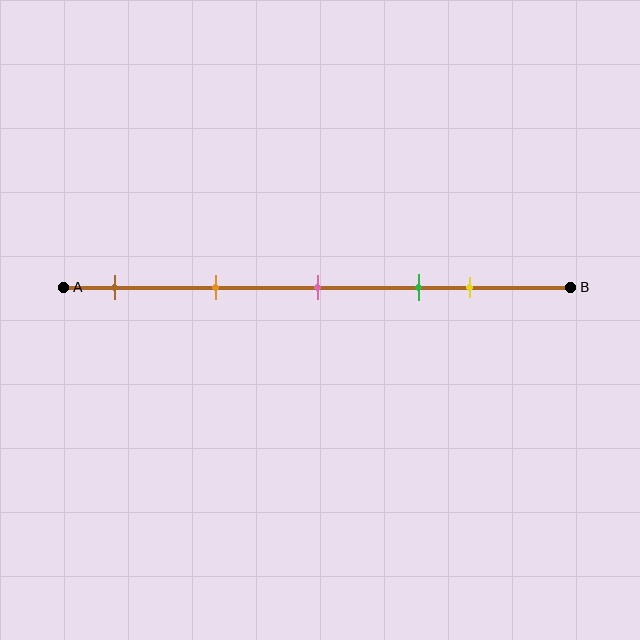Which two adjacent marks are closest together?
The green and yellow marks are the closest adjacent pair.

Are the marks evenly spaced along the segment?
No, the marks are not evenly spaced.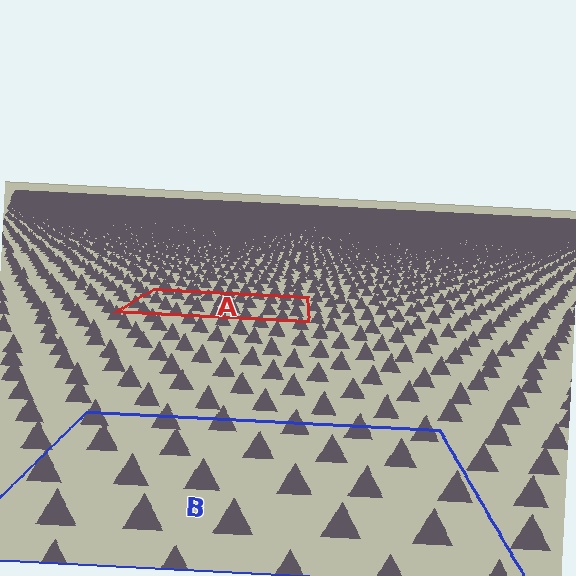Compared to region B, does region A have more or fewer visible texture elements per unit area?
Region A has more texture elements per unit area — they are packed more densely because it is farther away.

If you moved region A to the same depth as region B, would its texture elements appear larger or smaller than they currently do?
They would appear larger. At a closer depth, the same texture elements are projected at a bigger on-screen size.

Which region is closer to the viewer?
Region B is closer. The texture elements there are larger and more spread out.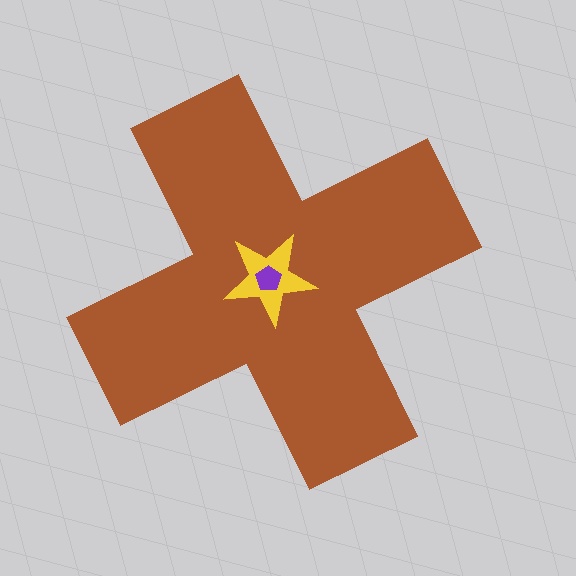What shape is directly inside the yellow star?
The purple pentagon.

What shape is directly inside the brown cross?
The yellow star.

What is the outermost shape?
The brown cross.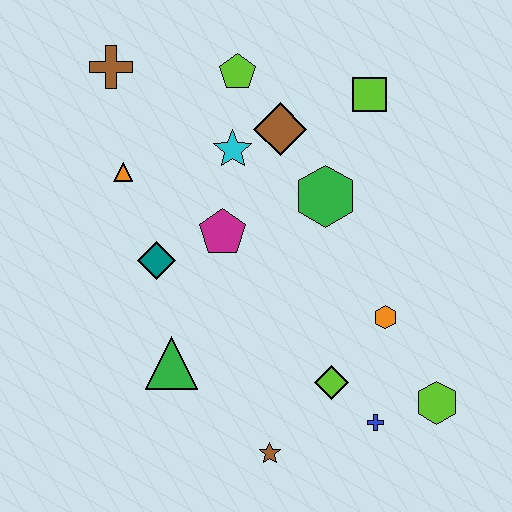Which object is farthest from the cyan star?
The lime hexagon is farthest from the cyan star.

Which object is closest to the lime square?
The brown diamond is closest to the lime square.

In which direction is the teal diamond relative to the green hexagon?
The teal diamond is to the left of the green hexagon.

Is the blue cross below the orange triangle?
Yes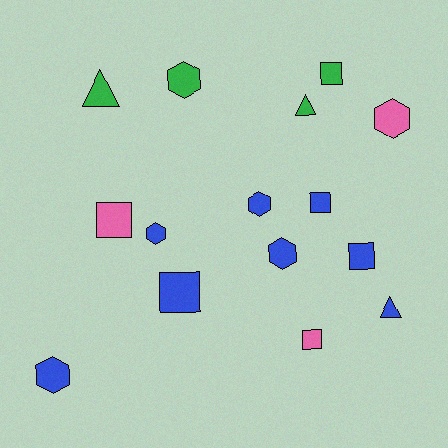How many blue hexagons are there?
There are 4 blue hexagons.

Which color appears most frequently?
Blue, with 8 objects.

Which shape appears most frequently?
Square, with 6 objects.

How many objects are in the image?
There are 15 objects.